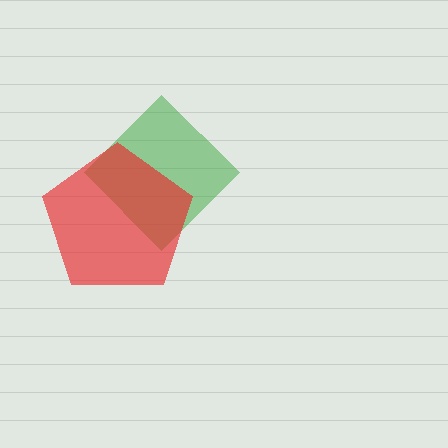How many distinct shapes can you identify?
There are 2 distinct shapes: a green diamond, a red pentagon.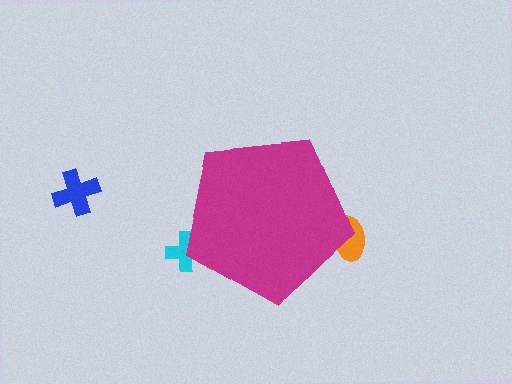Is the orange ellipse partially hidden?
Yes, the orange ellipse is partially hidden behind the magenta pentagon.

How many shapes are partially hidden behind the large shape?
2 shapes are partially hidden.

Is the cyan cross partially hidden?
Yes, the cyan cross is partially hidden behind the magenta pentagon.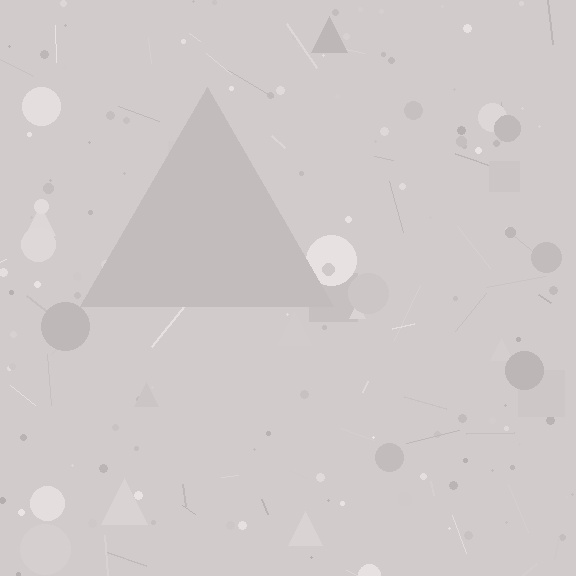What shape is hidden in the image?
A triangle is hidden in the image.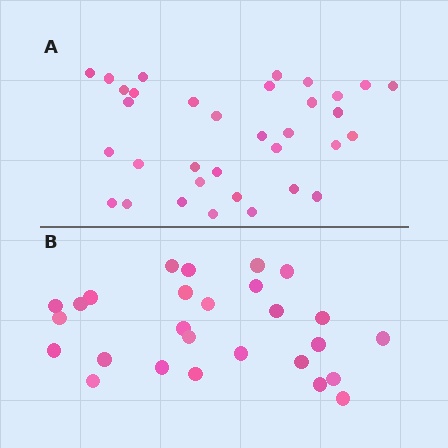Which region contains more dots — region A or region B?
Region A (the top region) has more dots.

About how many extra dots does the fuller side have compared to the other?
Region A has roughly 8 or so more dots than region B.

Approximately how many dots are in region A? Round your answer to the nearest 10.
About 30 dots. (The exact count is 34, which rounds to 30.)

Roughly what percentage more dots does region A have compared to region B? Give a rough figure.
About 25% more.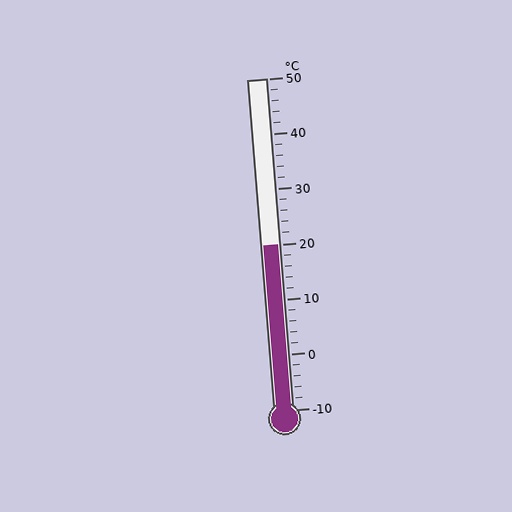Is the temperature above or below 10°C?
The temperature is above 10°C.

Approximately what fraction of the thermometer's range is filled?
The thermometer is filled to approximately 50% of its range.